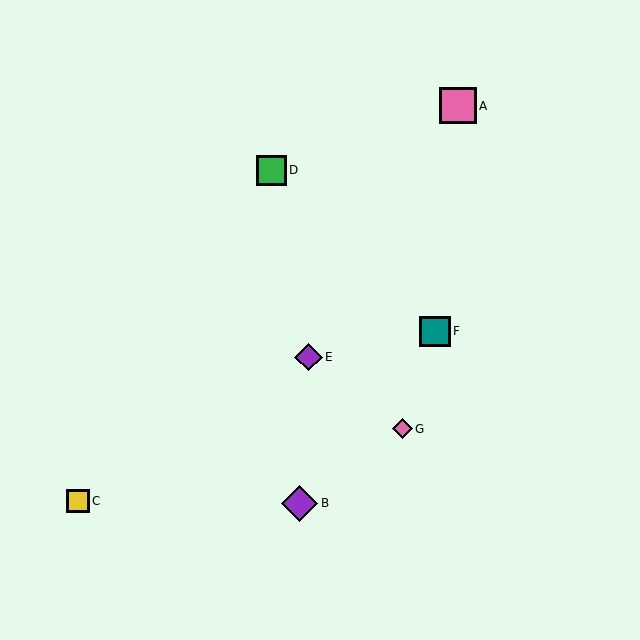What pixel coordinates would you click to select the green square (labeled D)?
Click at (271, 170) to select the green square D.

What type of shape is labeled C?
Shape C is a yellow square.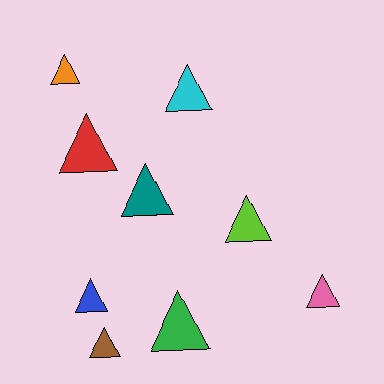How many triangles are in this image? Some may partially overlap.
There are 9 triangles.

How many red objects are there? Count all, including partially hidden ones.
There is 1 red object.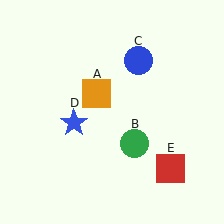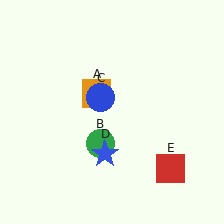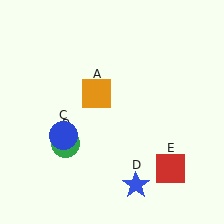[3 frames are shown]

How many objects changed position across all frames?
3 objects changed position: green circle (object B), blue circle (object C), blue star (object D).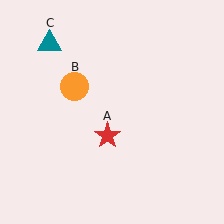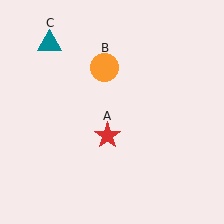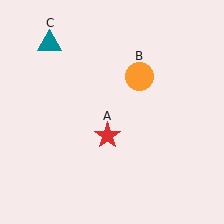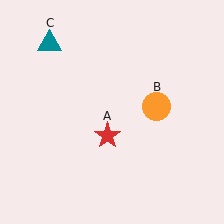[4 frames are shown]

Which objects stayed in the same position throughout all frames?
Red star (object A) and teal triangle (object C) remained stationary.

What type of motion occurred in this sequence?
The orange circle (object B) rotated clockwise around the center of the scene.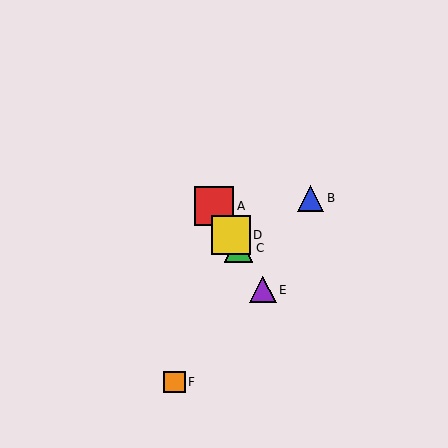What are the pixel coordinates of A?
Object A is at (214, 206).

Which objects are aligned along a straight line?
Objects A, C, D, E are aligned along a straight line.